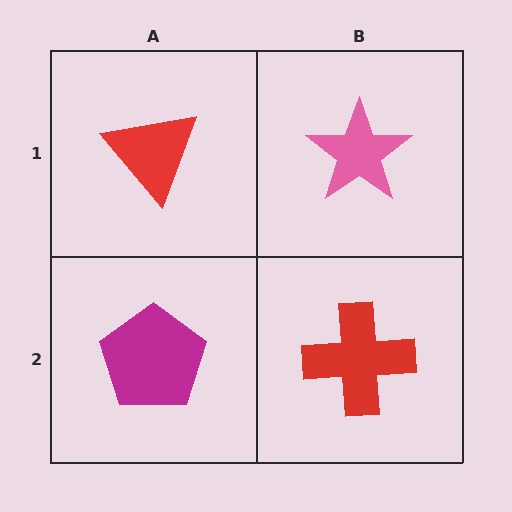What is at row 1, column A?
A red triangle.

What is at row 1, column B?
A pink star.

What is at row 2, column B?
A red cross.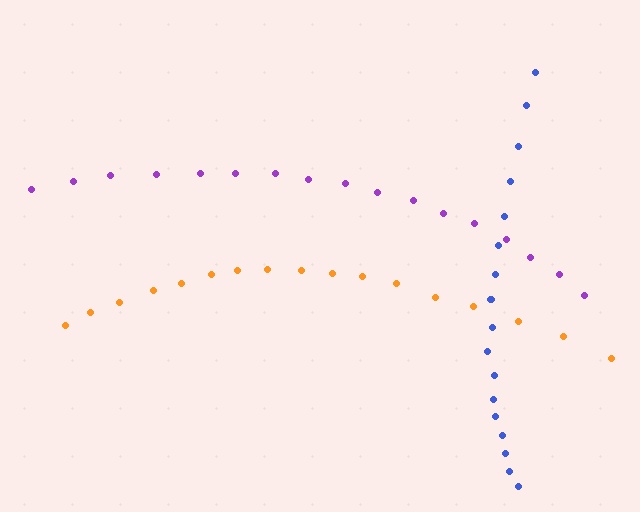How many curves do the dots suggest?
There are 3 distinct paths.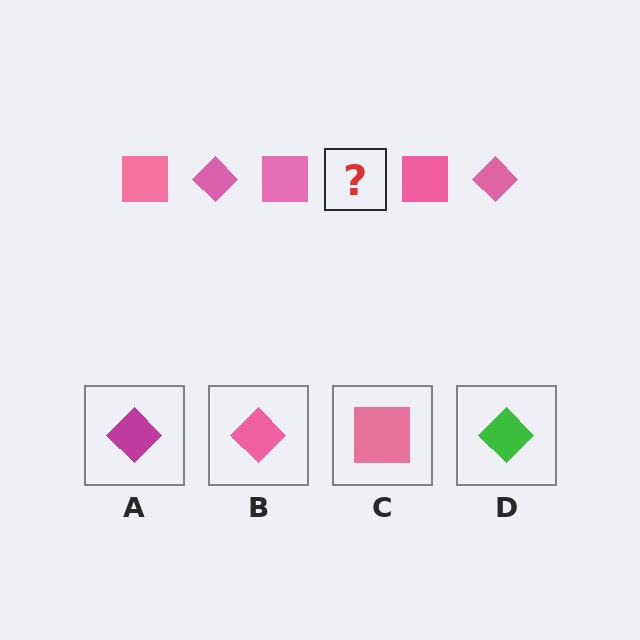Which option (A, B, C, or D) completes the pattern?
B.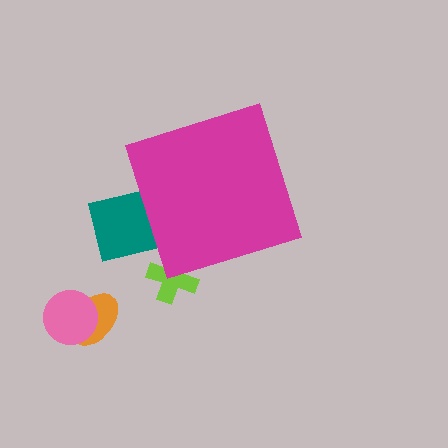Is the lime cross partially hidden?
Yes, the lime cross is partially hidden behind the magenta diamond.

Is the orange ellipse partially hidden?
No, the orange ellipse is fully visible.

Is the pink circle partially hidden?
No, the pink circle is fully visible.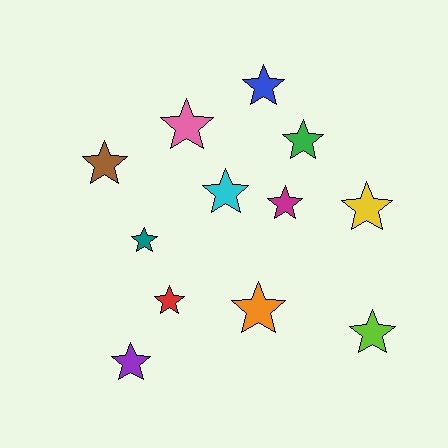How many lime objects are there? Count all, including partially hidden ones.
There is 1 lime object.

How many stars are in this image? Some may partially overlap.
There are 12 stars.